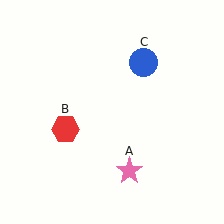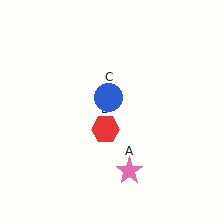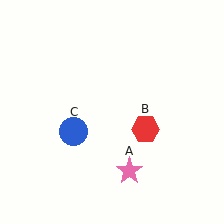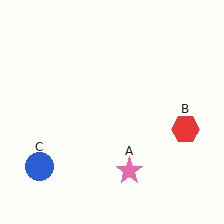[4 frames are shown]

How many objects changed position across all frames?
2 objects changed position: red hexagon (object B), blue circle (object C).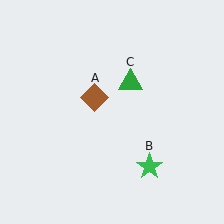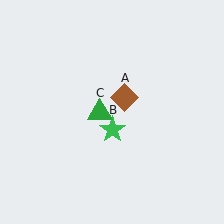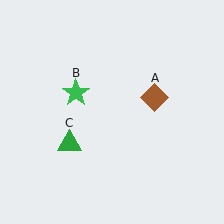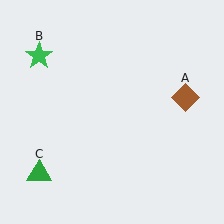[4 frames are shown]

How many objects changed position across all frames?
3 objects changed position: brown diamond (object A), green star (object B), green triangle (object C).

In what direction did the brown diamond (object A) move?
The brown diamond (object A) moved right.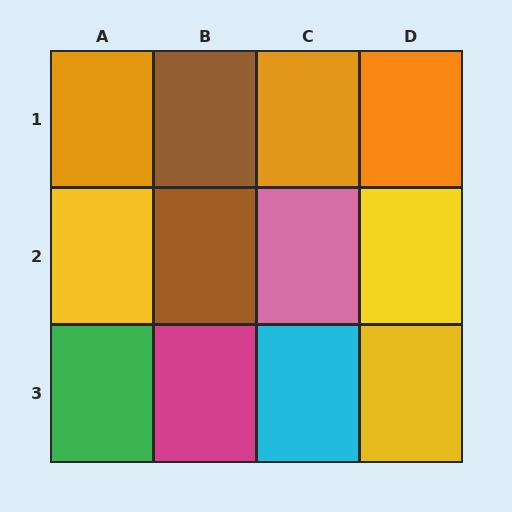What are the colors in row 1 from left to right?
Orange, brown, orange, orange.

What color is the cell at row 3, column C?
Cyan.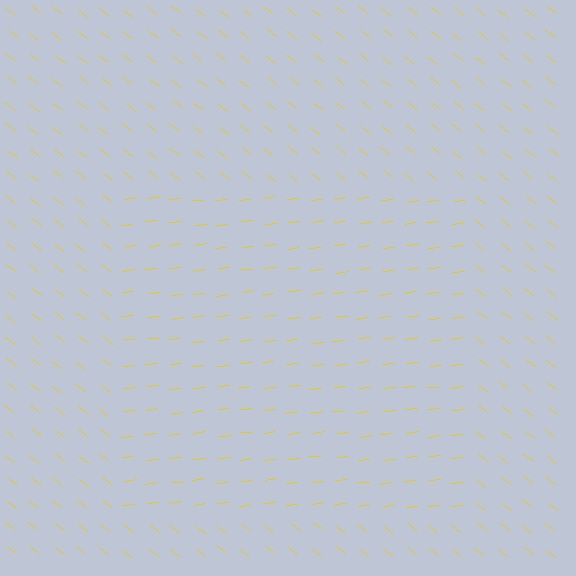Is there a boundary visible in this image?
Yes, there is a texture boundary formed by a change in line orientation.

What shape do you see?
I see a rectangle.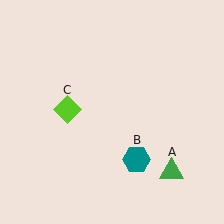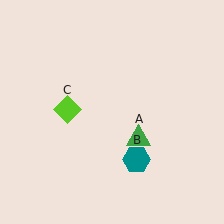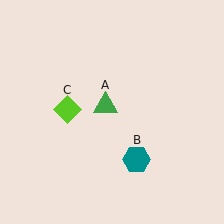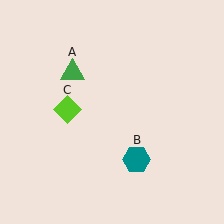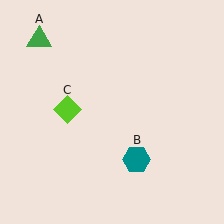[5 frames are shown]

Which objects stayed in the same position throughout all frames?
Teal hexagon (object B) and lime diamond (object C) remained stationary.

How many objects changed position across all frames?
1 object changed position: green triangle (object A).